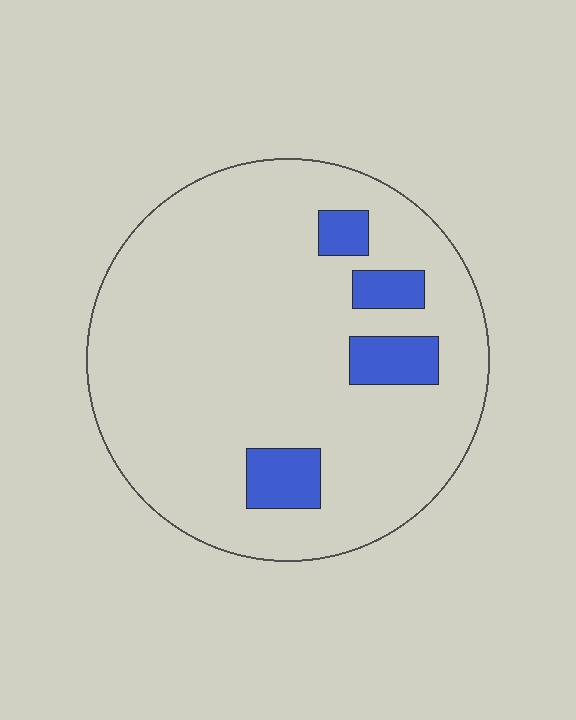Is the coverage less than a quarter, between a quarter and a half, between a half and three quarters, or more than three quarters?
Less than a quarter.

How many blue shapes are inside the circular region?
4.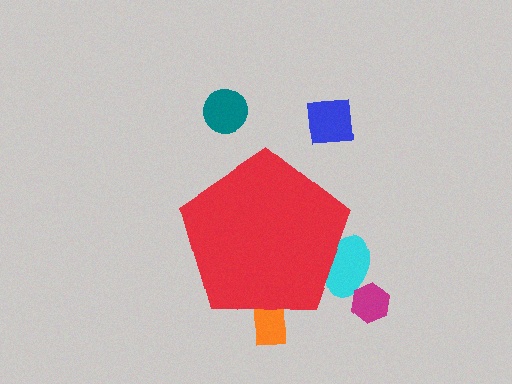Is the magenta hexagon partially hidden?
No, the magenta hexagon is fully visible.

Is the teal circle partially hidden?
No, the teal circle is fully visible.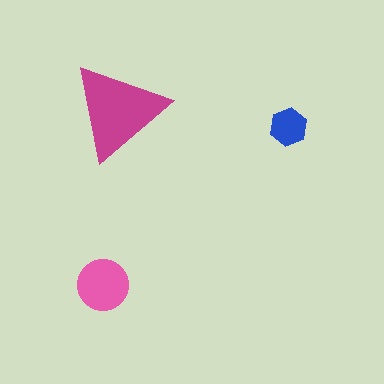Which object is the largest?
The magenta triangle.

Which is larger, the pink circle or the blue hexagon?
The pink circle.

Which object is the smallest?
The blue hexagon.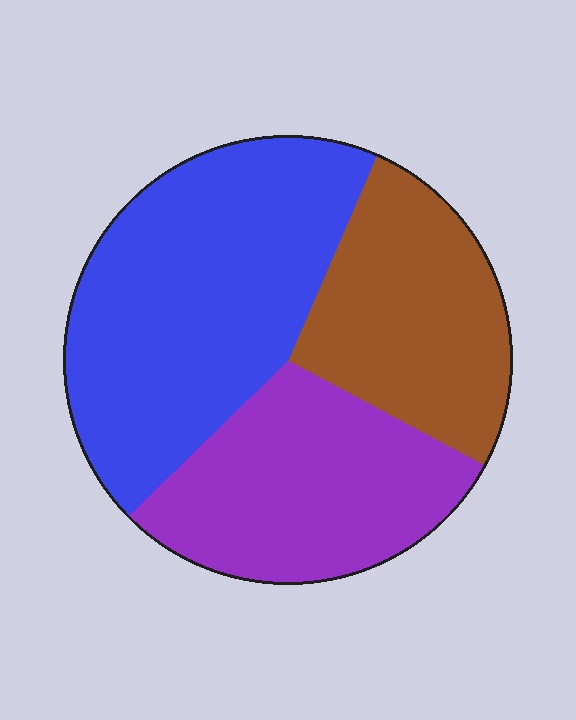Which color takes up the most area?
Blue, at roughly 45%.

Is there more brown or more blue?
Blue.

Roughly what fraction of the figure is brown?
Brown takes up about one quarter (1/4) of the figure.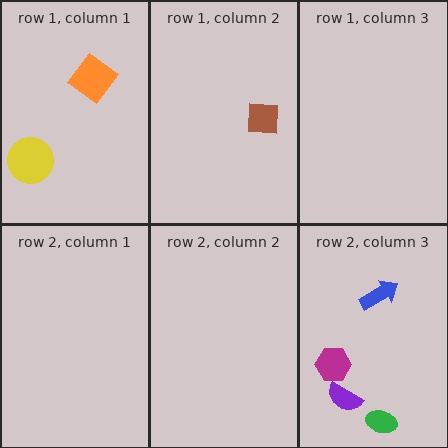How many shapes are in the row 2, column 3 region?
4.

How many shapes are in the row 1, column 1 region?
2.